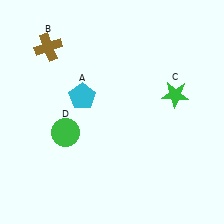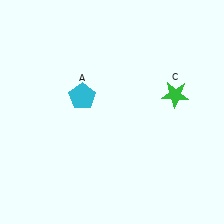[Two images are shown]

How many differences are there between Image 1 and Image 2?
There are 2 differences between the two images.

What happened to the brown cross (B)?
The brown cross (B) was removed in Image 2. It was in the top-left area of Image 1.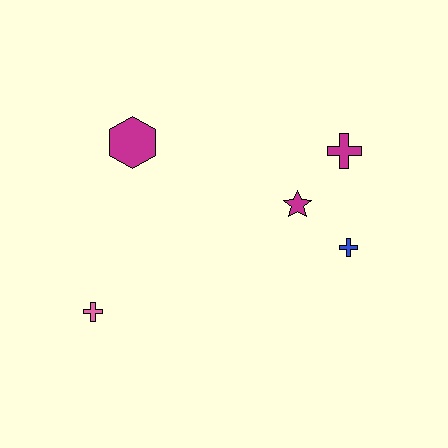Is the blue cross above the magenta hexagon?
No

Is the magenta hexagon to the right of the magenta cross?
No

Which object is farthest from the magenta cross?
The pink cross is farthest from the magenta cross.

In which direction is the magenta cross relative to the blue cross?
The magenta cross is above the blue cross.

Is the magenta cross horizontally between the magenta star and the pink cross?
No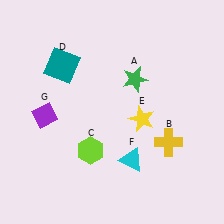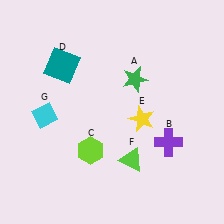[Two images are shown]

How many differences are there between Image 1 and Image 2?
There are 3 differences between the two images.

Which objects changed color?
B changed from yellow to purple. F changed from cyan to lime. G changed from purple to cyan.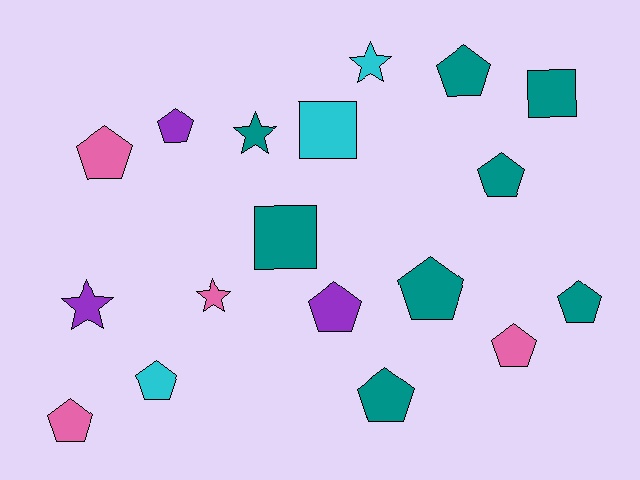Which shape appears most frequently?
Pentagon, with 11 objects.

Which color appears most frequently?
Teal, with 8 objects.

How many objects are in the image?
There are 18 objects.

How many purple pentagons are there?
There are 2 purple pentagons.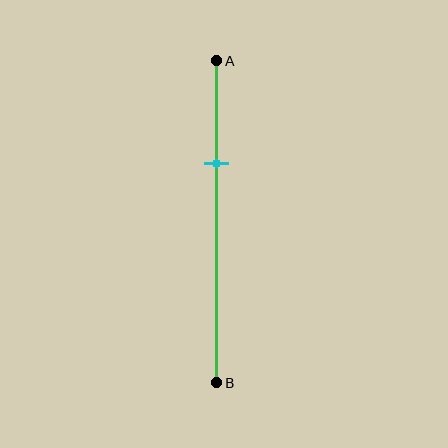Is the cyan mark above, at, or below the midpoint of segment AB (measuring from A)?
The cyan mark is above the midpoint of segment AB.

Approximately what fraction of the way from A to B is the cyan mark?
The cyan mark is approximately 30% of the way from A to B.